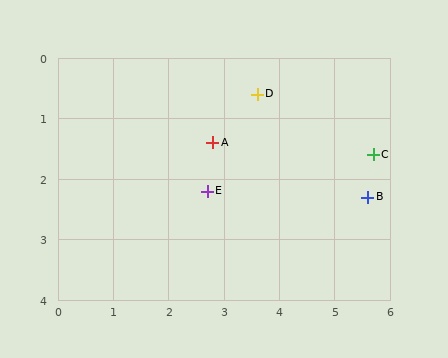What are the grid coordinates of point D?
Point D is at approximately (3.6, 0.6).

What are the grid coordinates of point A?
Point A is at approximately (2.8, 1.4).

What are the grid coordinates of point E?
Point E is at approximately (2.7, 2.2).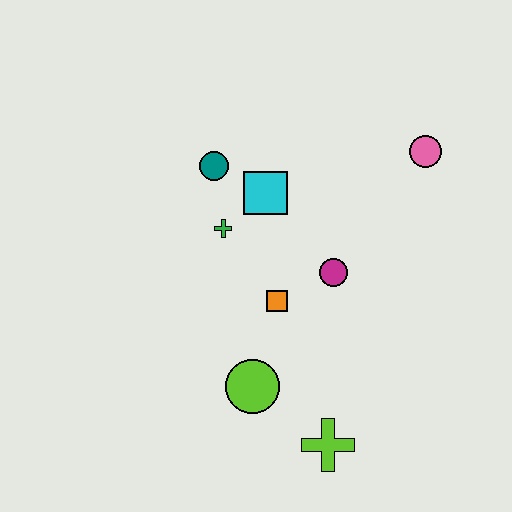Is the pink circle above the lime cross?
Yes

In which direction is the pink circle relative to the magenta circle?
The pink circle is above the magenta circle.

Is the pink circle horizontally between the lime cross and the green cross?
No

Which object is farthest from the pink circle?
The lime cross is farthest from the pink circle.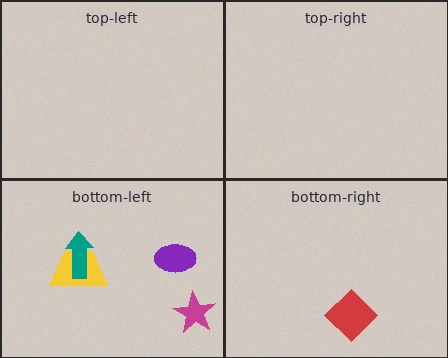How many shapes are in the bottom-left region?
4.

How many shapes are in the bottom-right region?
1.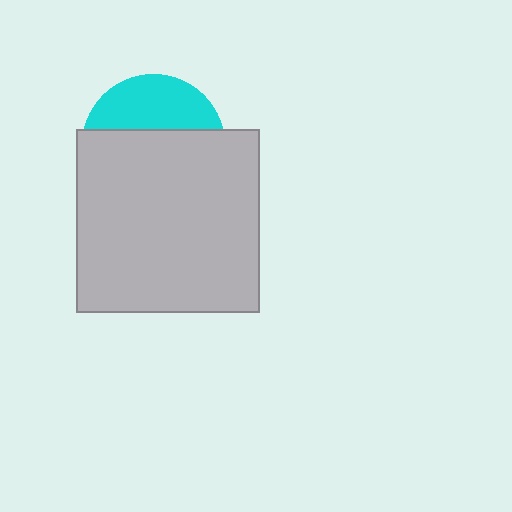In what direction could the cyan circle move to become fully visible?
The cyan circle could move up. That would shift it out from behind the light gray square entirely.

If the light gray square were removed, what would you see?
You would see the complete cyan circle.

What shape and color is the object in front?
The object in front is a light gray square.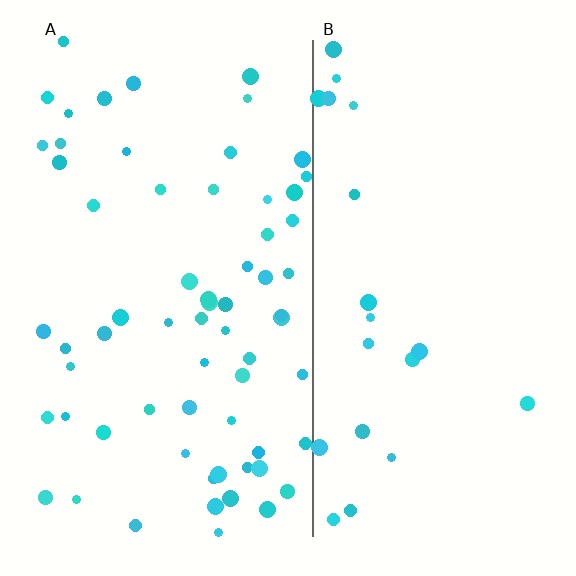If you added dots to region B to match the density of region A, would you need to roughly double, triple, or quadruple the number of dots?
Approximately triple.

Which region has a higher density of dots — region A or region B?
A (the left).